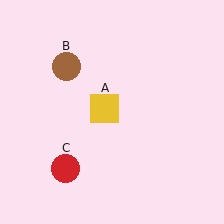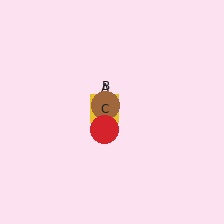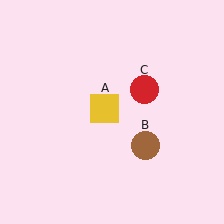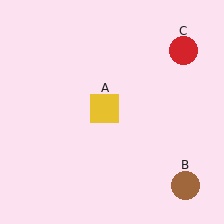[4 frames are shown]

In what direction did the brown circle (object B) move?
The brown circle (object B) moved down and to the right.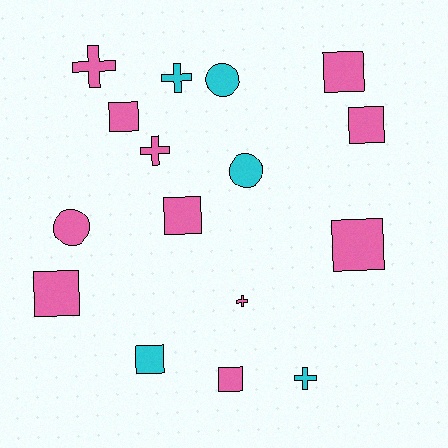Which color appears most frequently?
Pink, with 11 objects.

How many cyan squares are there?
There is 1 cyan square.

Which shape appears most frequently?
Square, with 8 objects.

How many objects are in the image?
There are 16 objects.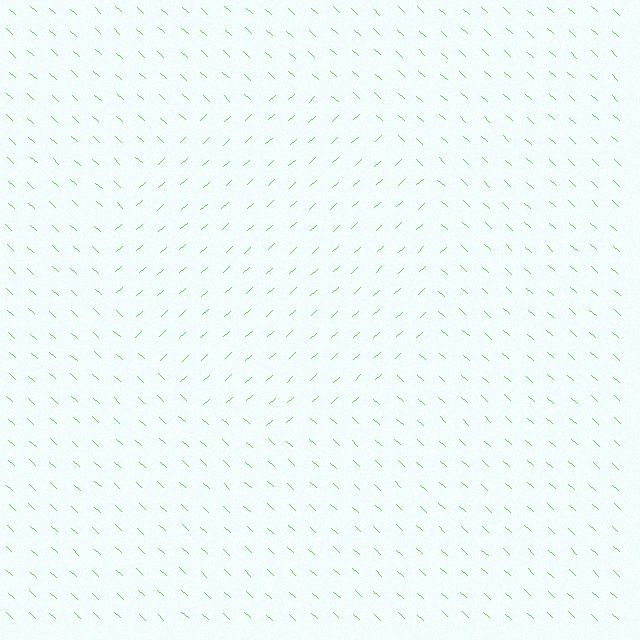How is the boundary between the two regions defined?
The boundary is defined purely by a change in line orientation (approximately 84 degrees difference). All lines are the same color and thickness.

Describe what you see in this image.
The image is filled with small lime line segments. A circle region in the image has lines oriented differently from the surrounding lines, creating a visible texture boundary.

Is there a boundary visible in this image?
Yes, there is a texture boundary formed by a change in line orientation.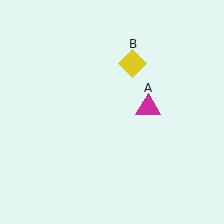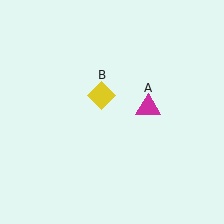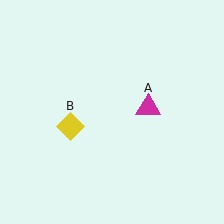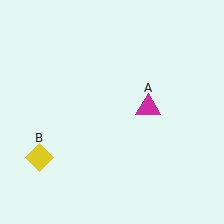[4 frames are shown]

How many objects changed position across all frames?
1 object changed position: yellow diamond (object B).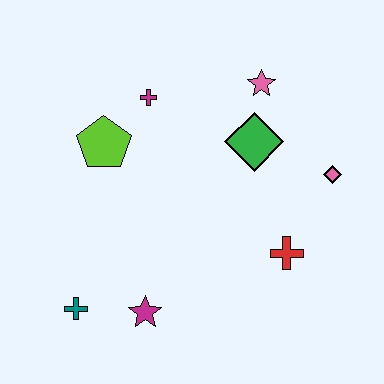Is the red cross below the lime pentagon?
Yes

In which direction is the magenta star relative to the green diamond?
The magenta star is below the green diamond.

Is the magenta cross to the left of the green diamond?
Yes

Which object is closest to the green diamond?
The pink star is closest to the green diamond.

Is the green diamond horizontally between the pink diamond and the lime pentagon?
Yes